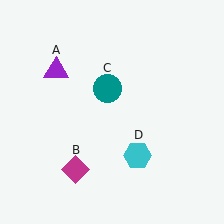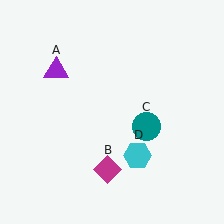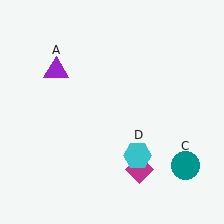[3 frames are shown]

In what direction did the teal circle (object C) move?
The teal circle (object C) moved down and to the right.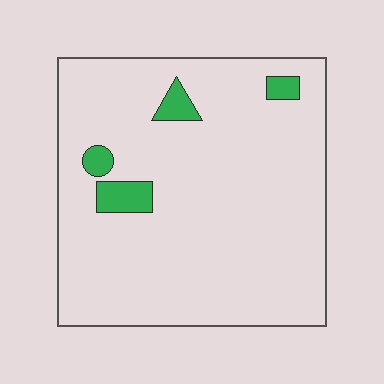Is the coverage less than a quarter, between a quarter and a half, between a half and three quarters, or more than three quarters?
Less than a quarter.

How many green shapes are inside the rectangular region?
4.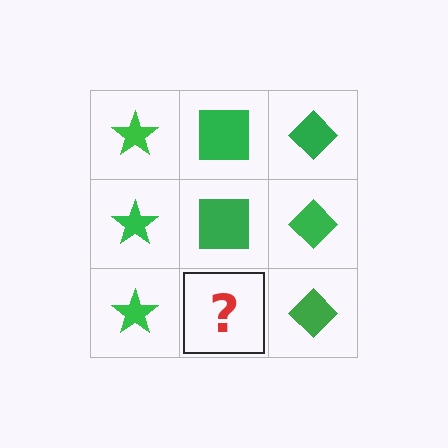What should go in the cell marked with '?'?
The missing cell should contain a green square.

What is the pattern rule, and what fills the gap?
The rule is that each column has a consistent shape. The gap should be filled with a green square.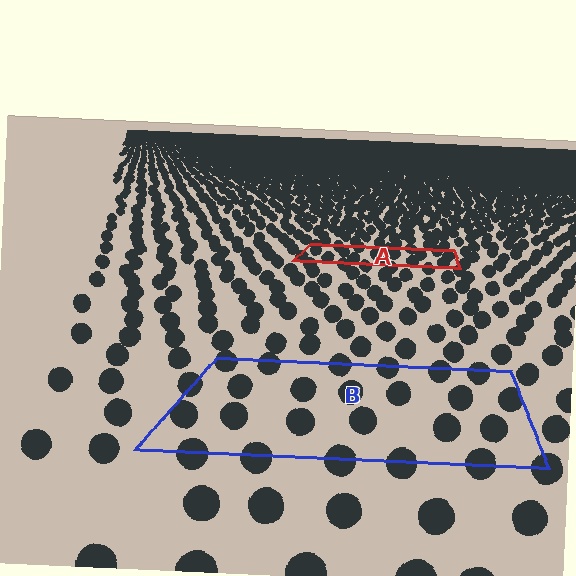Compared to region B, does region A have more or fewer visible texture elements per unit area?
Region A has more texture elements per unit area — they are packed more densely because it is farther away.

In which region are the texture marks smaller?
The texture marks are smaller in region A, because it is farther away.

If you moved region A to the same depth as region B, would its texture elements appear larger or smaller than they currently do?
They would appear larger. At a closer depth, the same texture elements are projected at a bigger on-screen size.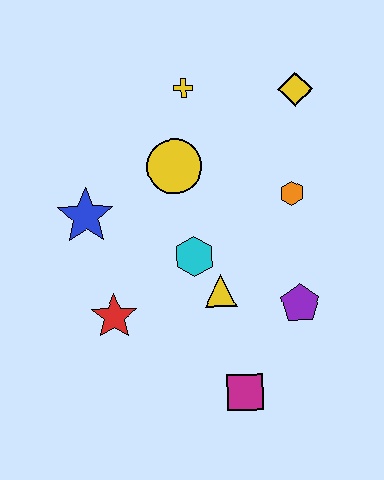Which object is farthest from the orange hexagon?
The red star is farthest from the orange hexagon.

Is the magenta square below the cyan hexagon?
Yes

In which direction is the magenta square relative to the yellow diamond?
The magenta square is below the yellow diamond.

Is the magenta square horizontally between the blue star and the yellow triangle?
No